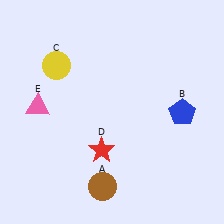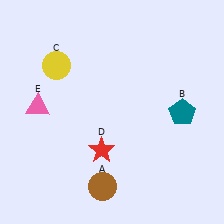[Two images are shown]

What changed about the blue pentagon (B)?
In Image 1, B is blue. In Image 2, it changed to teal.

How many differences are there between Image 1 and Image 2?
There is 1 difference between the two images.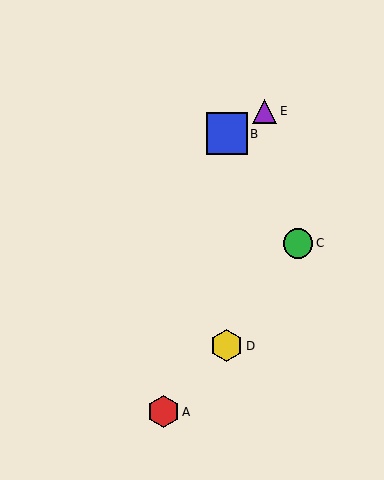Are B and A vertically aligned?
No, B is at x≈227 and A is at x≈163.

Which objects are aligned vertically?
Objects B, D are aligned vertically.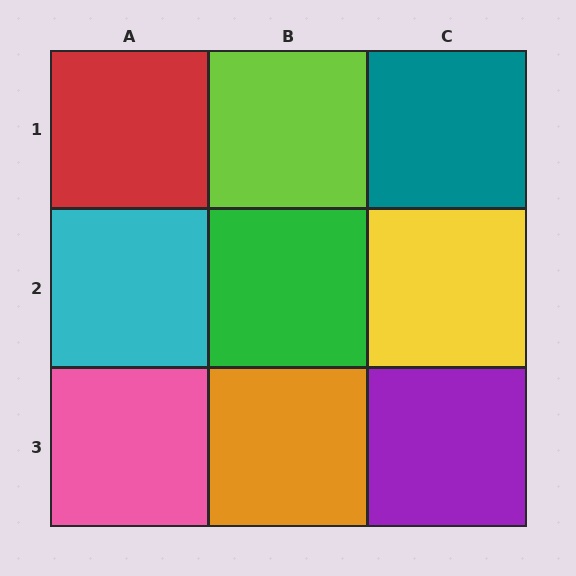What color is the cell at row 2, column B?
Green.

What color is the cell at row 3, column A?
Pink.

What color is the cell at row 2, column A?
Cyan.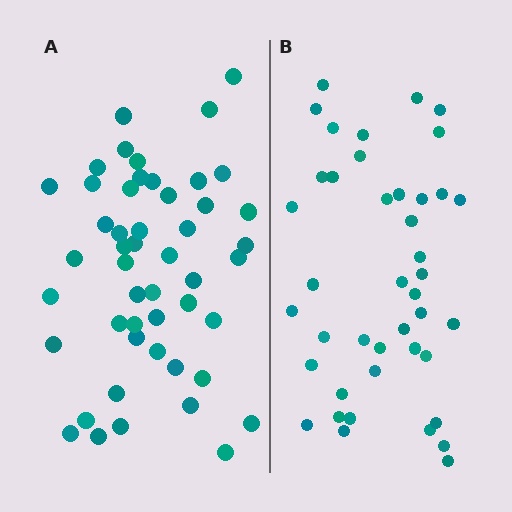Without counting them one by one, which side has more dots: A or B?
Region A (the left region) has more dots.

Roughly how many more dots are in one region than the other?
Region A has roughly 8 or so more dots than region B.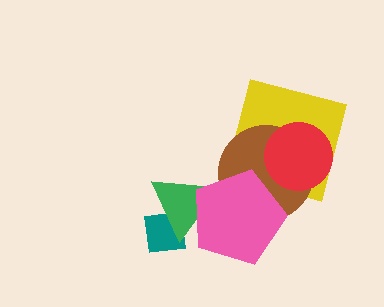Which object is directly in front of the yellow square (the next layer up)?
The brown circle is directly in front of the yellow square.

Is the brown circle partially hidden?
Yes, it is partially covered by another shape.